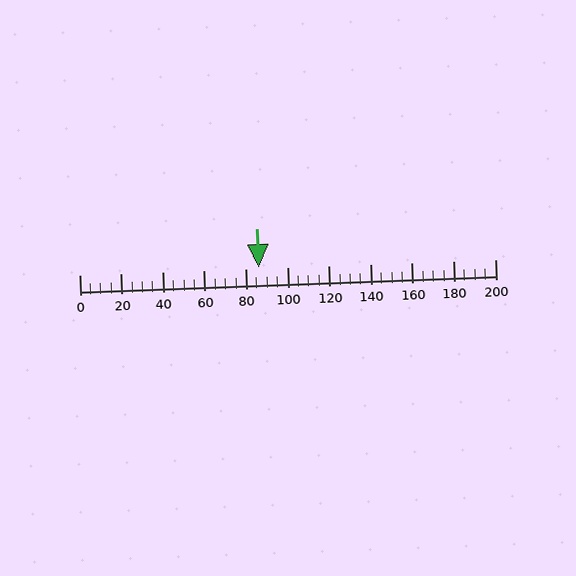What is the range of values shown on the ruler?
The ruler shows values from 0 to 200.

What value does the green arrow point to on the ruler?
The green arrow points to approximately 86.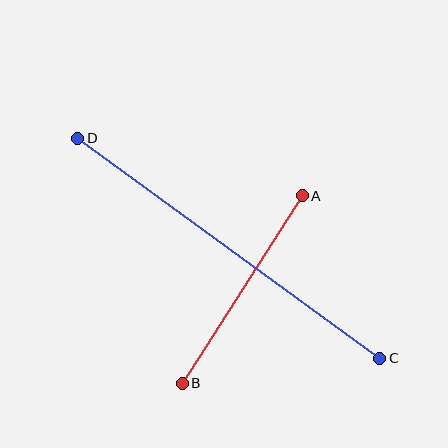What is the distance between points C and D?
The distance is approximately 373 pixels.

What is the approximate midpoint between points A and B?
The midpoint is at approximately (242, 289) pixels.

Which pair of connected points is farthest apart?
Points C and D are farthest apart.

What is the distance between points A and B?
The distance is approximately 222 pixels.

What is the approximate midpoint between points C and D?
The midpoint is at approximately (229, 248) pixels.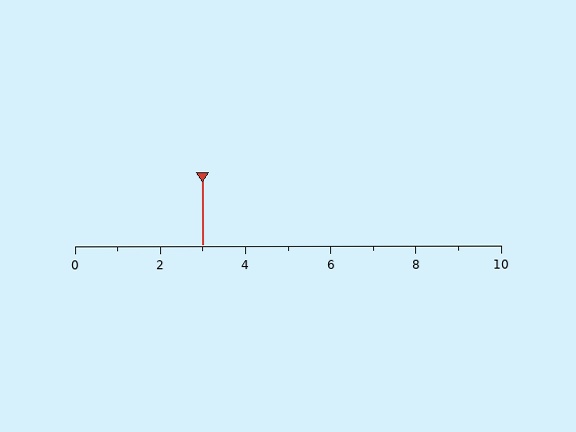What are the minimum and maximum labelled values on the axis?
The axis runs from 0 to 10.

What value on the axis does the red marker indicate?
The marker indicates approximately 3.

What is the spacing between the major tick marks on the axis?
The major ticks are spaced 2 apart.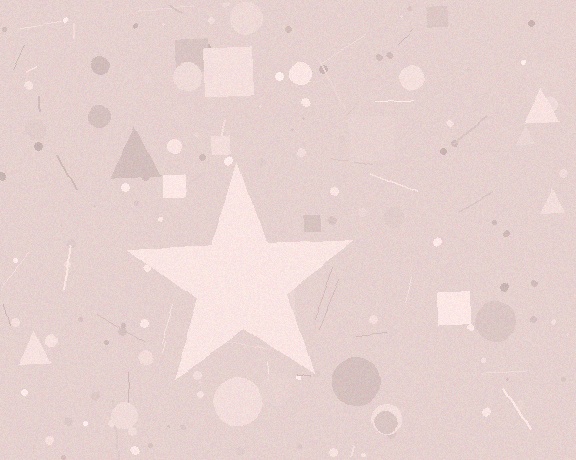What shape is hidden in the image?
A star is hidden in the image.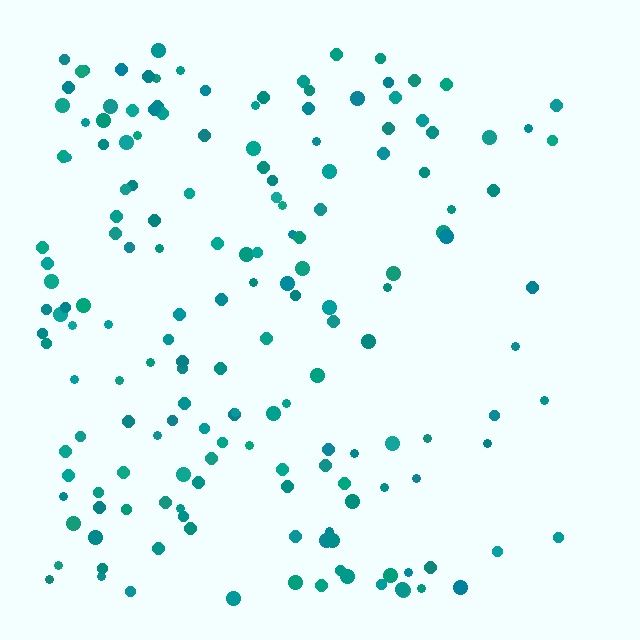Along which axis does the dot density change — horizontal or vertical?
Horizontal.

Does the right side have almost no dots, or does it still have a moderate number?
Still a moderate number, just noticeably fewer than the left.